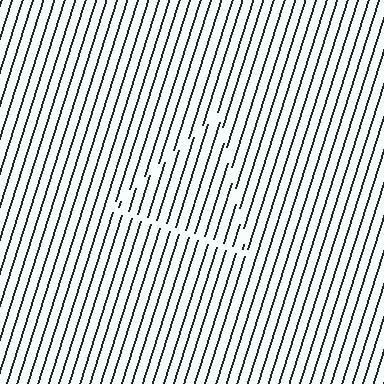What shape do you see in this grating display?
An illusory triangle. The interior of the shape contains the same grating, shifted by half a period — the contour is defined by the phase discontinuity where line-ends from the inner and outer gratings abut.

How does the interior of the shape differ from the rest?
The interior of the shape contains the same grating, shifted by half a period — the contour is defined by the phase discontinuity where line-ends from the inner and outer gratings abut.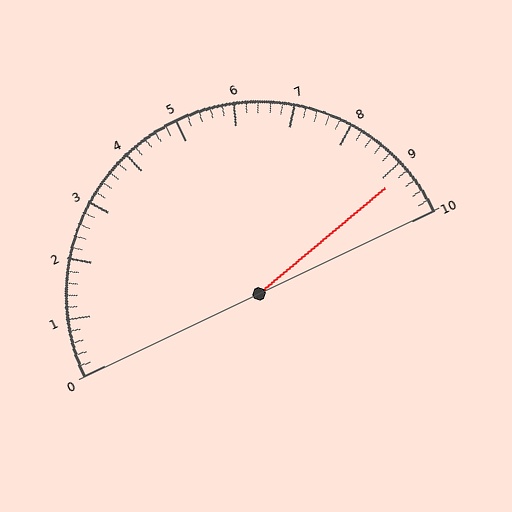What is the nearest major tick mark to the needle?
The nearest major tick mark is 9.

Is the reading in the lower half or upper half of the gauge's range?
The reading is in the upper half of the range (0 to 10).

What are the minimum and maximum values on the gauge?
The gauge ranges from 0 to 10.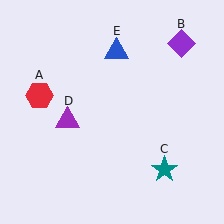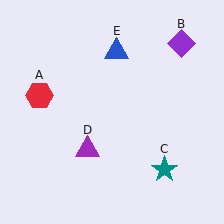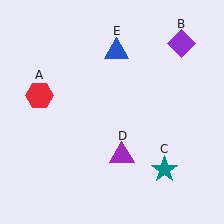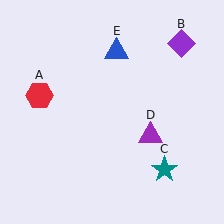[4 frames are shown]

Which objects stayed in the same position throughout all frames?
Red hexagon (object A) and purple diamond (object B) and teal star (object C) and blue triangle (object E) remained stationary.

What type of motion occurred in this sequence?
The purple triangle (object D) rotated counterclockwise around the center of the scene.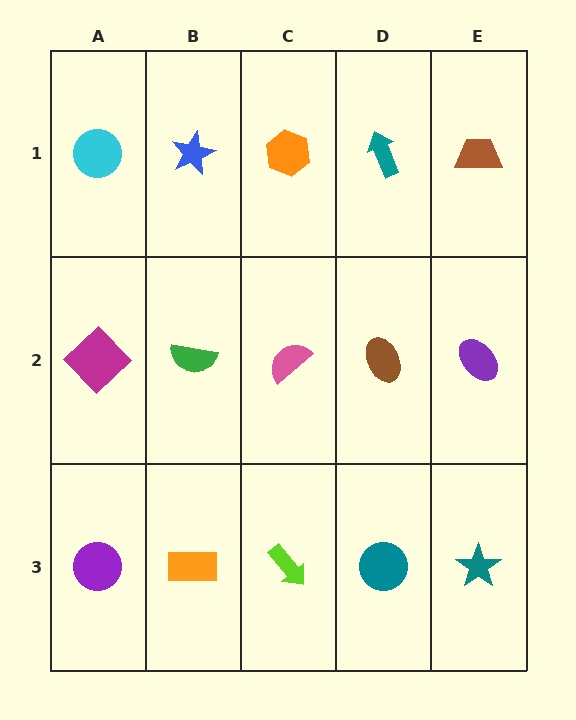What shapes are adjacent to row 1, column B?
A green semicircle (row 2, column B), a cyan circle (row 1, column A), an orange hexagon (row 1, column C).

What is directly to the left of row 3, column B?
A purple circle.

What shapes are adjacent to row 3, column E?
A purple ellipse (row 2, column E), a teal circle (row 3, column D).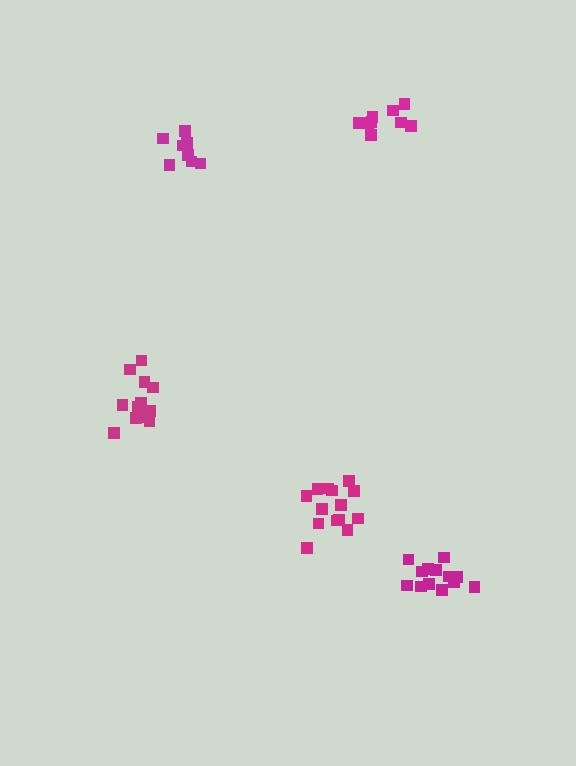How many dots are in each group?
Group 1: 13 dots, Group 2: 9 dots, Group 3: 12 dots, Group 4: 14 dots, Group 5: 8 dots (56 total).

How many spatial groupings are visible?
There are 5 spatial groupings.